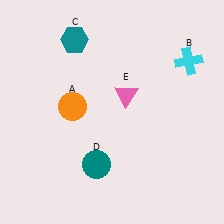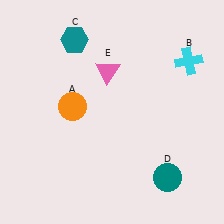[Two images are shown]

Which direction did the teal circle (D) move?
The teal circle (D) moved right.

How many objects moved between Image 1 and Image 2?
2 objects moved between the two images.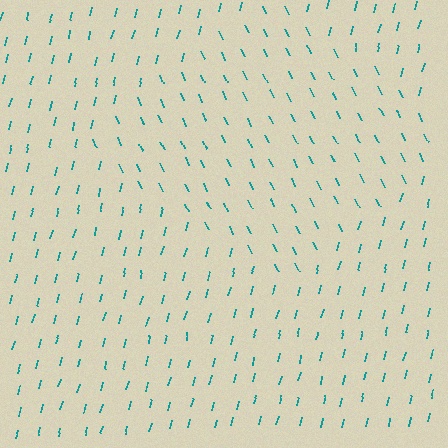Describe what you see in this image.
The image is filled with small teal line segments. A diamond region in the image has lines oriented differently from the surrounding lines, creating a visible texture boundary.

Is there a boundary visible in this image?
Yes, there is a texture boundary formed by a change in line orientation.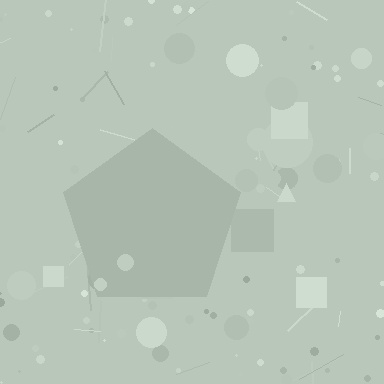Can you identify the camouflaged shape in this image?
The camouflaged shape is a pentagon.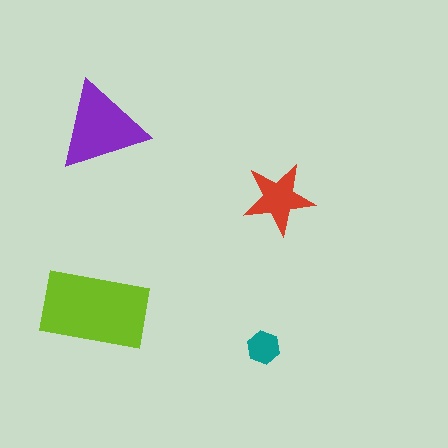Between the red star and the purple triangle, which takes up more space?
The purple triangle.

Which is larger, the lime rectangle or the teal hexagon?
The lime rectangle.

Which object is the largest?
The lime rectangle.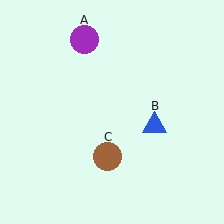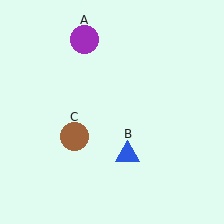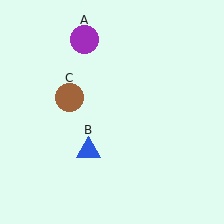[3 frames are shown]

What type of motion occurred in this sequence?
The blue triangle (object B), brown circle (object C) rotated clockwise around the center of the scene.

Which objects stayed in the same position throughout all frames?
Purple circle (object A) remained stationary.